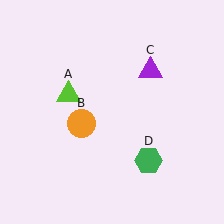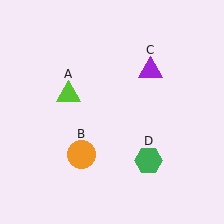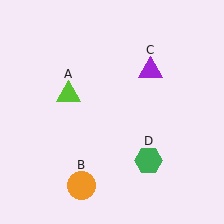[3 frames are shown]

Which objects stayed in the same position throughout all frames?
Lime triangle (object A) and purple triangle (object C) and green hexagon (object D) remained stationary.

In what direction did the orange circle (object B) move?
The orange circle (object B) moved down.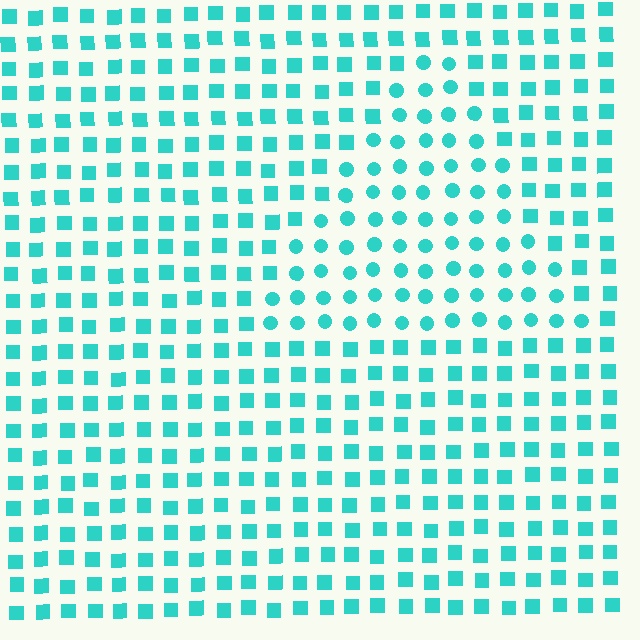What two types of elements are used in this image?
The image uses circles inside the triangle region and squares outside it.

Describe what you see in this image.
The image is filled with small cyan elements arranged in a uniform grid. A triangle-shaped region contains circles, while the surrounding area contains squares. The boundary is defined purely by the change in element shape.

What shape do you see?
I see a triangle.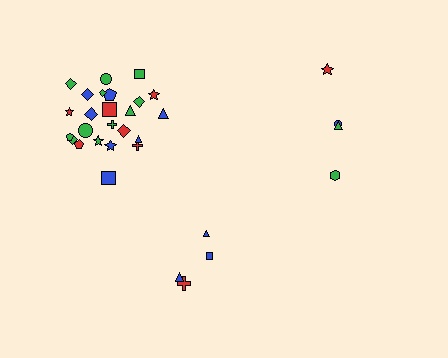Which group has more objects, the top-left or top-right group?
The top-left group.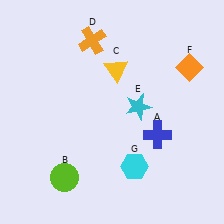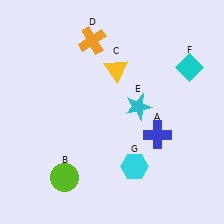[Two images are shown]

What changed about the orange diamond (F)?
In Image 1, F is orange. In Image 2, it changed to cyan.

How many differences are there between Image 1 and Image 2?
There is 1 difference between the two images.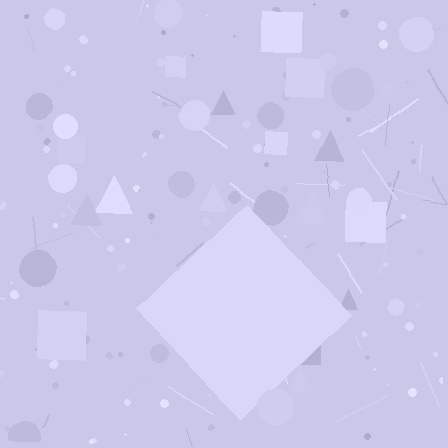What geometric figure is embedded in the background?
A diamond is embedded in the background.